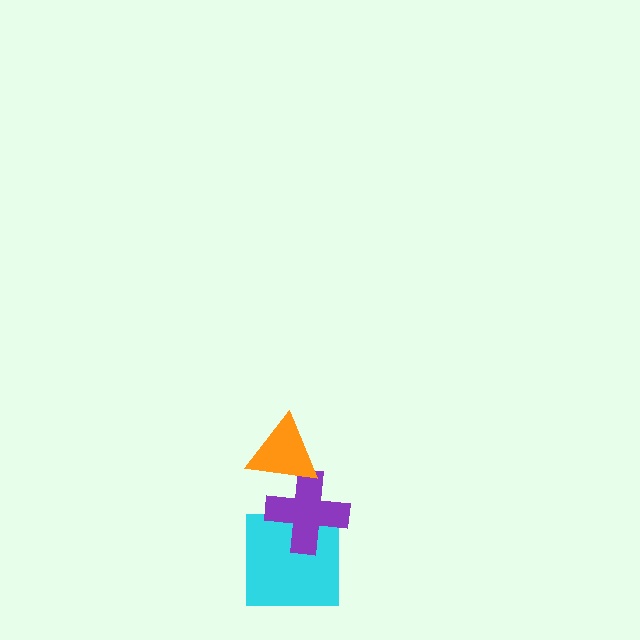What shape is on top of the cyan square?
The purple cross is on top of the cyan square.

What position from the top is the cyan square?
The cyan square is 3rd from the top.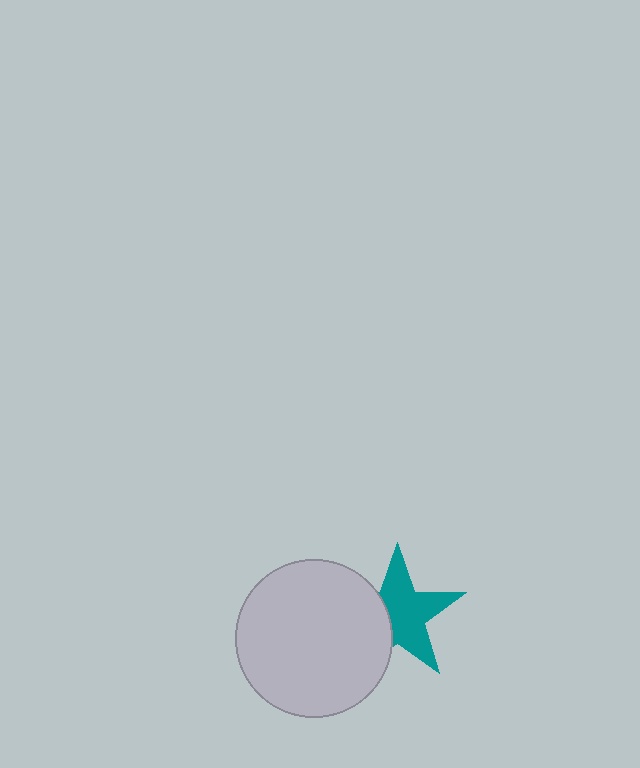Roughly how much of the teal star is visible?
About half of it is visible (roughly 64%).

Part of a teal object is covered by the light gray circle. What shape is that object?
It is a star.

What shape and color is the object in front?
The object in front is a light gray circle.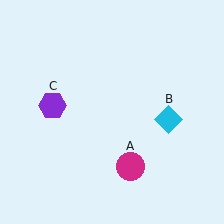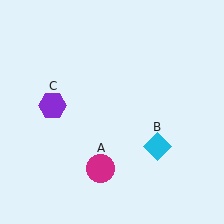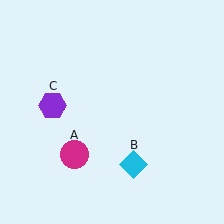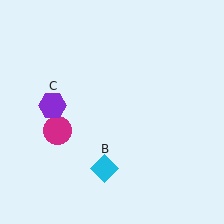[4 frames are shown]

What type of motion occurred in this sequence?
The magenta circle (object A), cyan diamond (object B) rotated clockwise around the center of the scene.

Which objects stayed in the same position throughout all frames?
Purple hexagon (object C) remained stationary.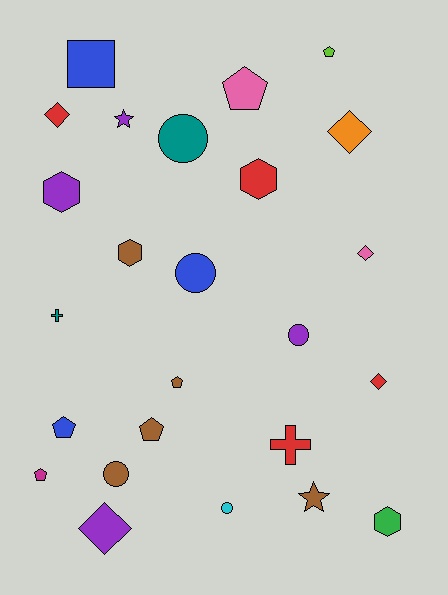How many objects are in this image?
There are 25 objects.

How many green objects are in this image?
There is 1 green object.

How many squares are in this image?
There is 1 square.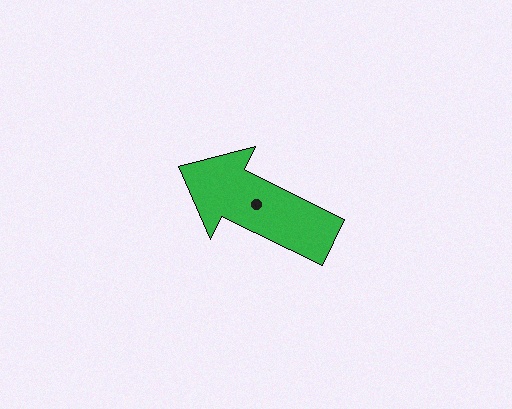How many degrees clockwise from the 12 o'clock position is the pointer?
Approximately 296 degrees.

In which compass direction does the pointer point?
Northwest.